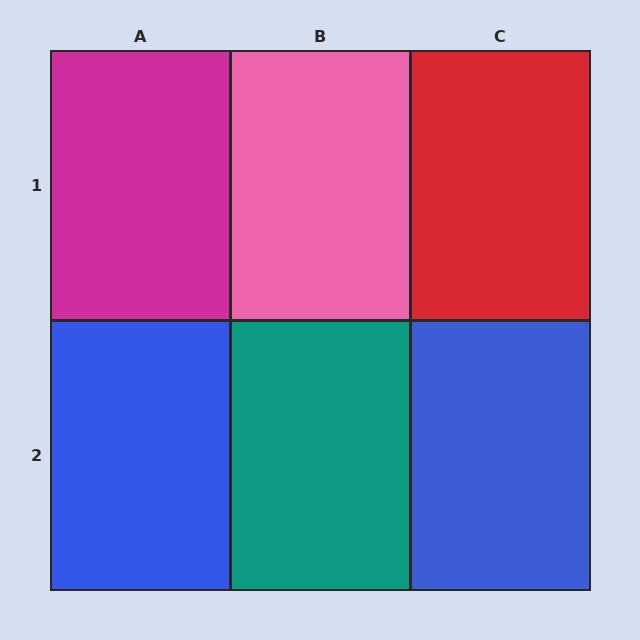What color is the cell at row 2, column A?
Blue.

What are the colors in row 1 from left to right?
Magenta, pink, red.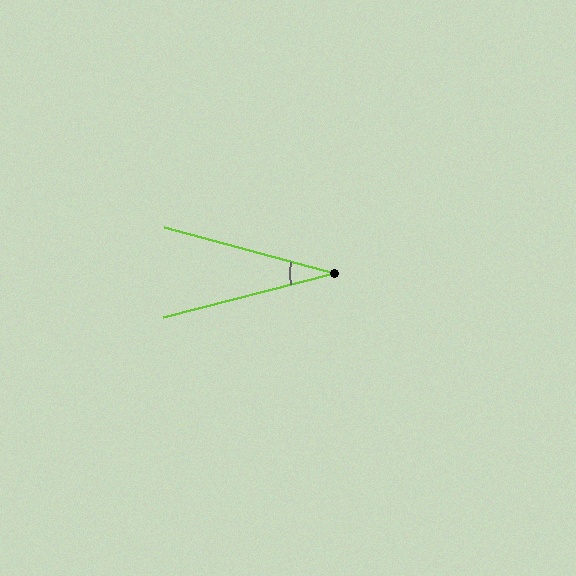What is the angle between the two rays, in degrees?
Approximately 30 degrees.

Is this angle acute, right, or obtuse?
It is acute.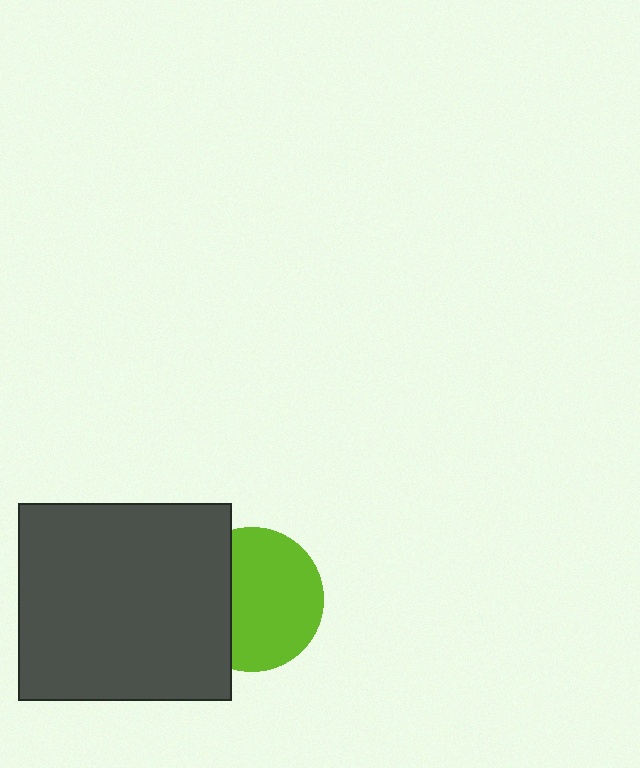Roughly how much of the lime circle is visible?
Most of it is visible (roughly 68%).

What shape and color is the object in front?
The object in front is a dark gray rectangle.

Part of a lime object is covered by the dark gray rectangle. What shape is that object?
It is a circle.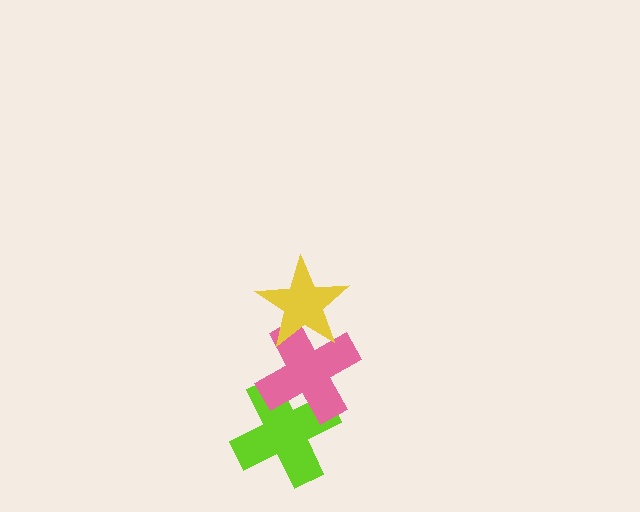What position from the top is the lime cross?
The lime cross is 3rd from the top.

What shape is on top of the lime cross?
The pink cross is on top of the lime cross.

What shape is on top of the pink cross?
The yellow star is on top of the pink cross.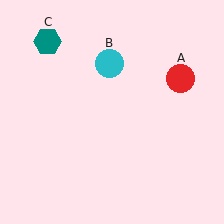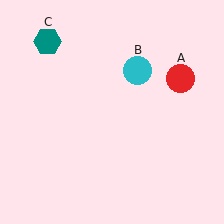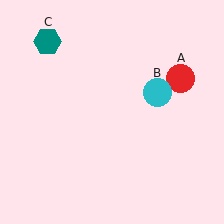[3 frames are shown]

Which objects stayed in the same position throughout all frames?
Red circle (object A) and teal hexagon (object C) remained stationary.